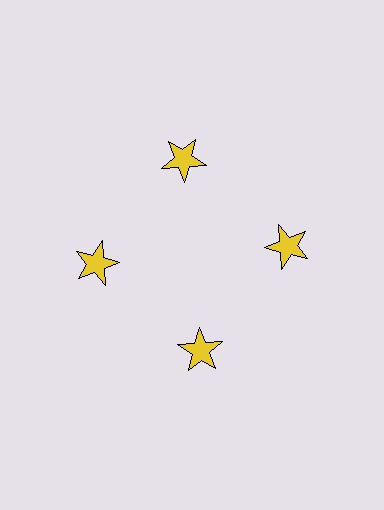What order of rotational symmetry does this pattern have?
This pattern has 4-fold rotational symmetry.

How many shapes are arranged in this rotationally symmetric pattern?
There are 4 shapes, arranged in 4 groups of 1.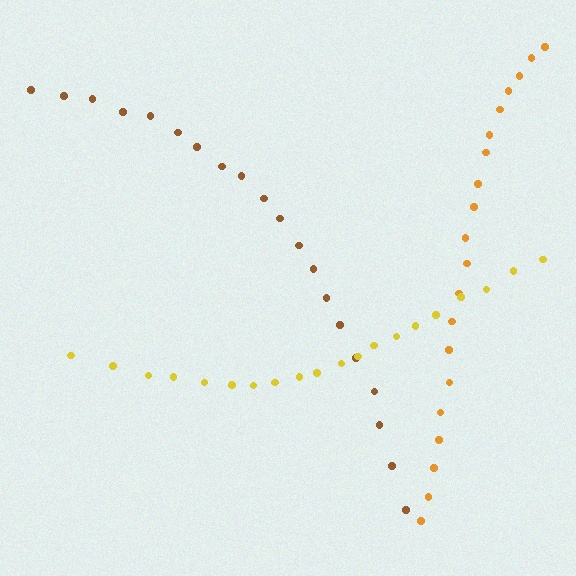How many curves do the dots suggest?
There are 3 distinct paths.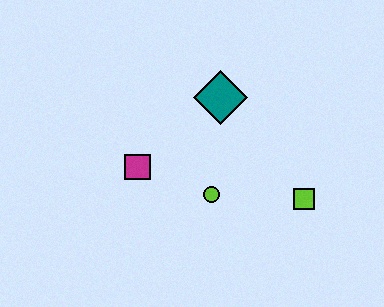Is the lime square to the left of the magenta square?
No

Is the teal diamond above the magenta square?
Yes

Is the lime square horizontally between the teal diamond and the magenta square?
No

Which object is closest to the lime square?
The lime circle is closest to the lime square.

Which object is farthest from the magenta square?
The lime square is farthest from the magenta square.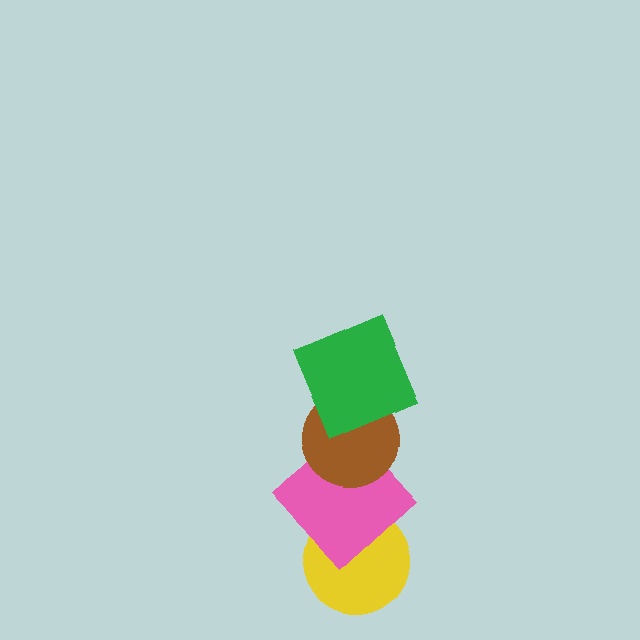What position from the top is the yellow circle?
The yellow circle is 4th from the top.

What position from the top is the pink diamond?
The pink diamond is 3rd from the top.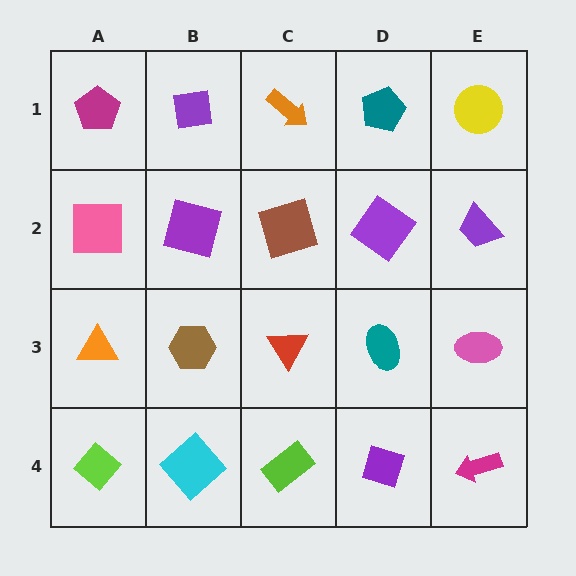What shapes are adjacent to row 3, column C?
A brown square (row 2, column C), a lime rectangle (row 4, column C), a brown hexagon (row 3, column B), a teal ellipse (row 3, column D).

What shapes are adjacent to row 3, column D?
A purple diamond (row 2, column D), a purple diamond (row 4, column D), a red triangle (row 3, column C), a pink ellipse (row 3, column E).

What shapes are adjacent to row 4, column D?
A teal ellipse (row 3, column D), a lime rectangle (row 4, column C), a magenta arrow (row 4, column E).